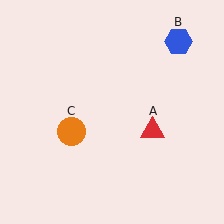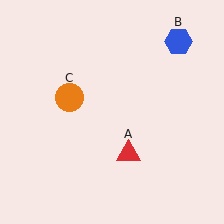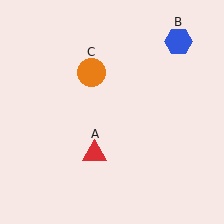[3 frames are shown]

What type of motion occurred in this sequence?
The red triangle (object A), orange circle (object C) rotated clockwise around the center of the scene.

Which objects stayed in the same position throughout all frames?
Blue hexagon (object B) remained stationary.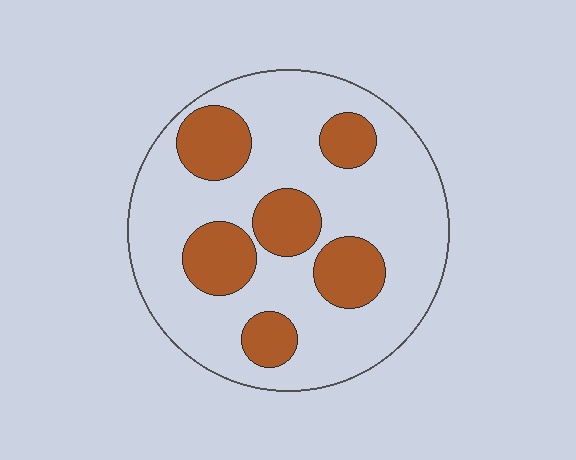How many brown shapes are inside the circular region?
6.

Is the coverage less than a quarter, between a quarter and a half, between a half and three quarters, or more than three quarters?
Between a quarter and a half.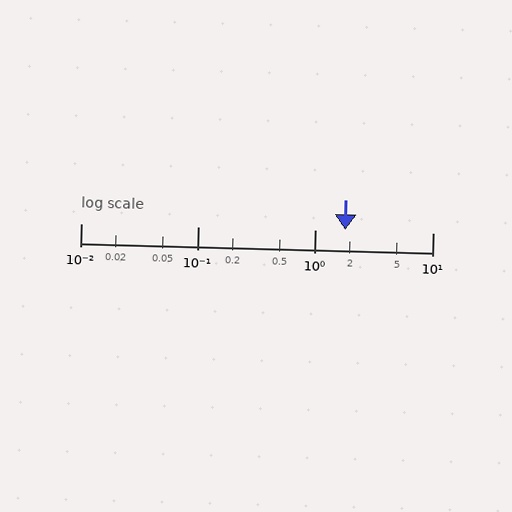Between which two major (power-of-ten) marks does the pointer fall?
The pointer is between 1 and 10.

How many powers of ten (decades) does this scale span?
The scale spans 3 decades, from 0.01 to 10.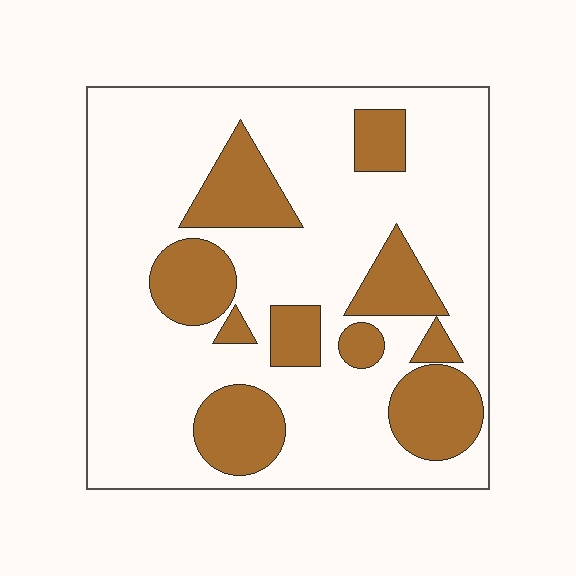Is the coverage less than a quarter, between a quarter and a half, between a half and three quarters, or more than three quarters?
Between a quarter and a half.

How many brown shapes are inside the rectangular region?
10.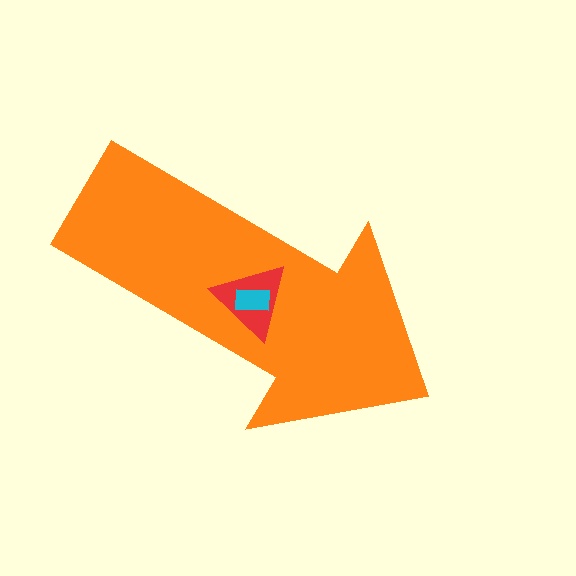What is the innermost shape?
The cyan rectangle.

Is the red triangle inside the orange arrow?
Yes.